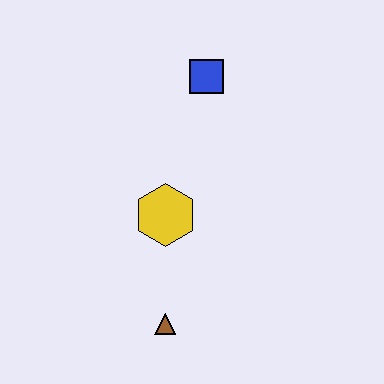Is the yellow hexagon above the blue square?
No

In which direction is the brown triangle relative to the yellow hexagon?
The brown triangle is below the yellow hexagon.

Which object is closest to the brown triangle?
The yellow hexagon is closest to the brown triangle.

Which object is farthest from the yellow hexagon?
The blue square is farthest from the yellow hexagon.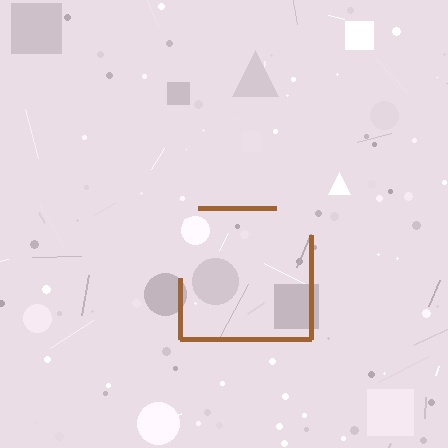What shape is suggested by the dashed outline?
The dashed outline suggests a square.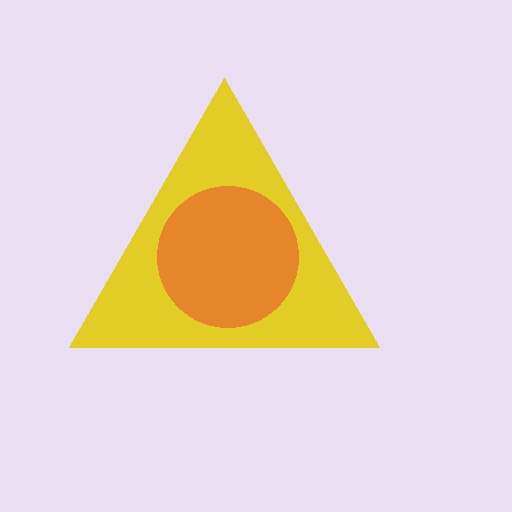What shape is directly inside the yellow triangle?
The orange circle.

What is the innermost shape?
The orange circle.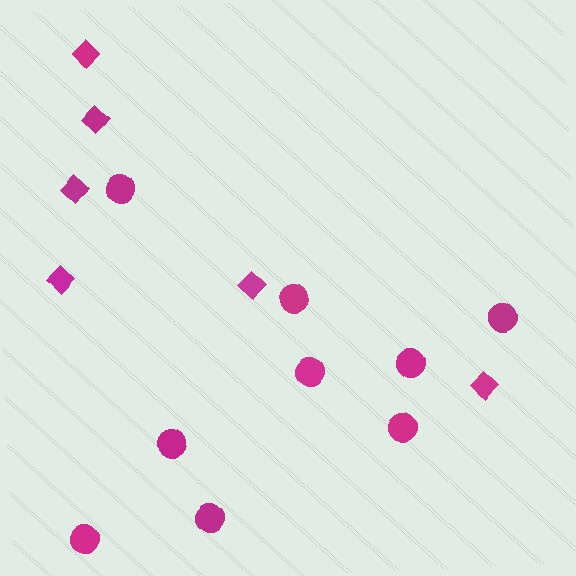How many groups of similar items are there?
There are 2 groups: one group of circles (9) and one group of diamonds (6).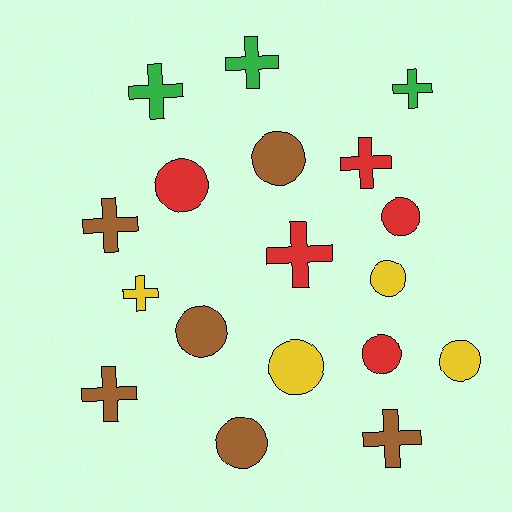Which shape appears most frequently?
Circle, with 9 objects.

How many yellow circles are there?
There are 3 yellow circles.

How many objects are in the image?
There are 18 objects.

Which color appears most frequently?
Brown, with 6 objects.